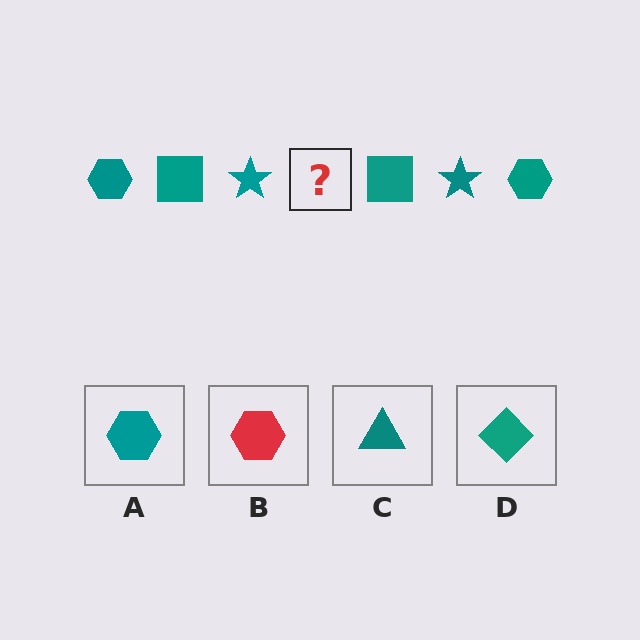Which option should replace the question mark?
Option A.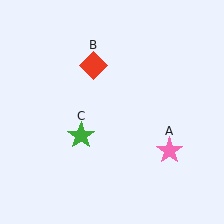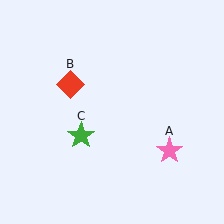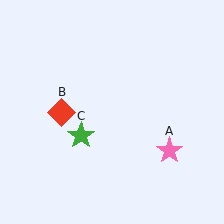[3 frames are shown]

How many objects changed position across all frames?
1 object changed position: red diamond (object B).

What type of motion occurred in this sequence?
The red diamond (object B) rotated counterclockwise around the center of the scene.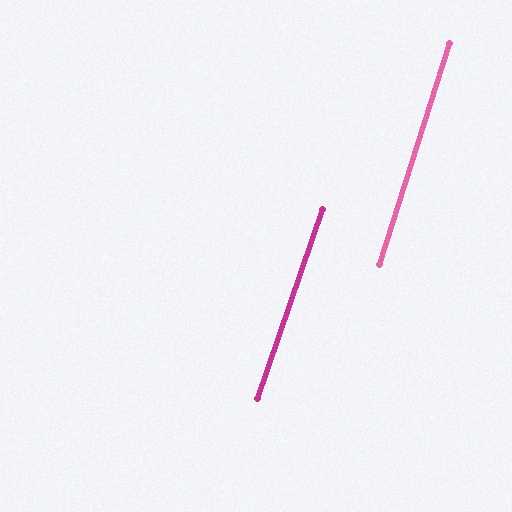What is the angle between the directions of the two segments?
Approximately 1 degree.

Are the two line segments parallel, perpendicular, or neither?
Parallel — their directions differ by only 1.4°.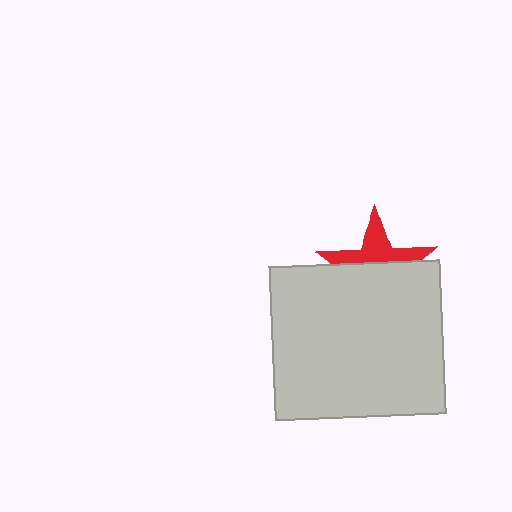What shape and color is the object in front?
The object in front is a light gray rectangle.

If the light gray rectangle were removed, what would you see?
You would see the complete red star.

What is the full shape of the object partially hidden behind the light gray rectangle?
The partially hidden object is a red star.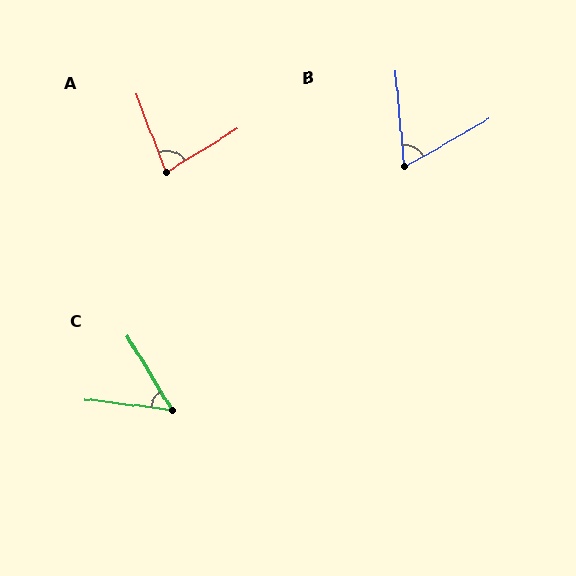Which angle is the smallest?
C, at approximately 52 degrees.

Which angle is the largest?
A, at approximately 79 degrees.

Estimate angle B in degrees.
Approximately 65 degrees.